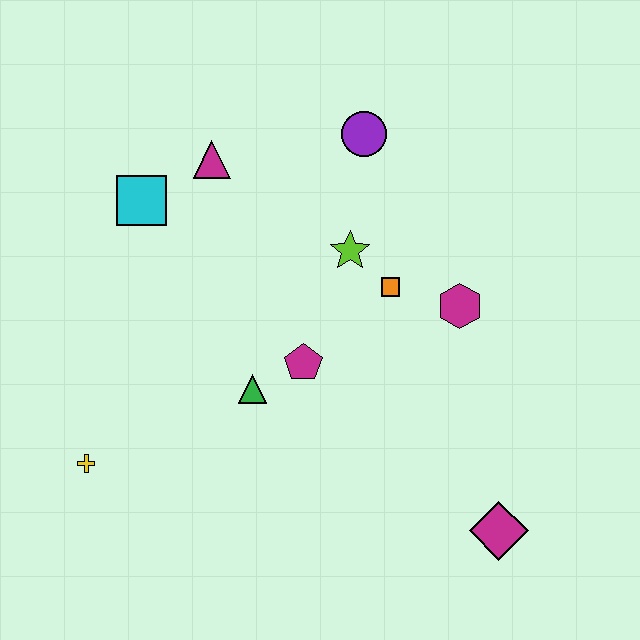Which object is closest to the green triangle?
The magenta pentagon is closest to the green triangle.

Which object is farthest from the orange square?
The yellow cross is farthest from the orange square.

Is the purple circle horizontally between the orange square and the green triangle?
Yes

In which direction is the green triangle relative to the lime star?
The green triangle is below the lime star.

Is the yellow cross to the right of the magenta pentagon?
No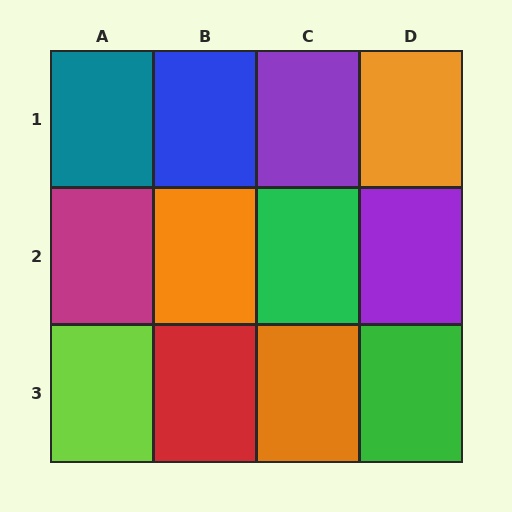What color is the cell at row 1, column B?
Blue.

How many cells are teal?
1 cell is teal.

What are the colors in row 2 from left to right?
Magenta, orange, green, purple.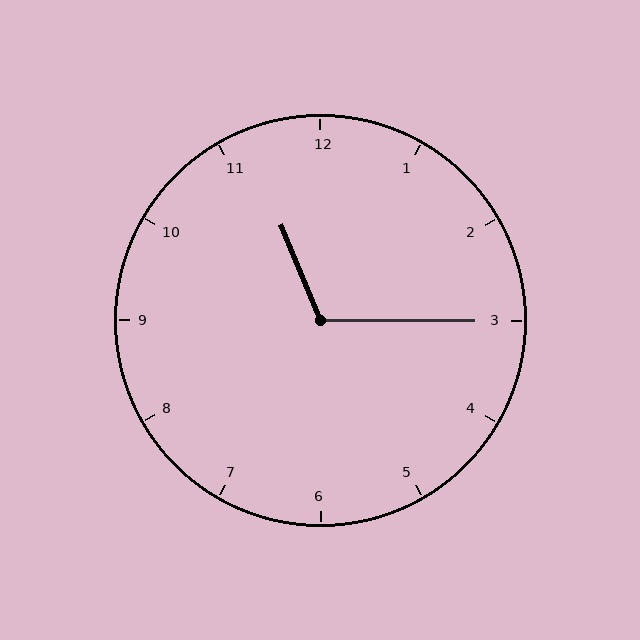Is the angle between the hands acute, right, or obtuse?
It is obtuse.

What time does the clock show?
11:15.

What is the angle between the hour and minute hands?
Approximately 112 degrees.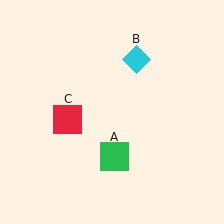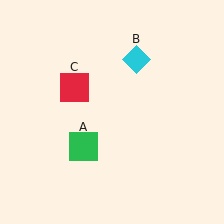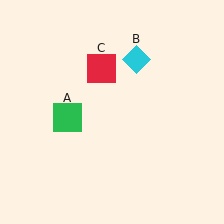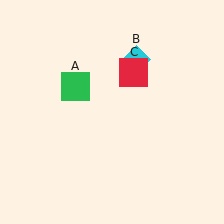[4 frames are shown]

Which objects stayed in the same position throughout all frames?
Cyan diamond (object B) remained stationary.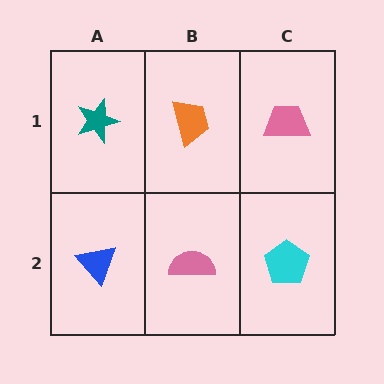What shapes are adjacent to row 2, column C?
A pink trapezoid (row 1, column C), a pink semicircle (row 2, column B).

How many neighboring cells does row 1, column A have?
2.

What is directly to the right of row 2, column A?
A pink semicircle.